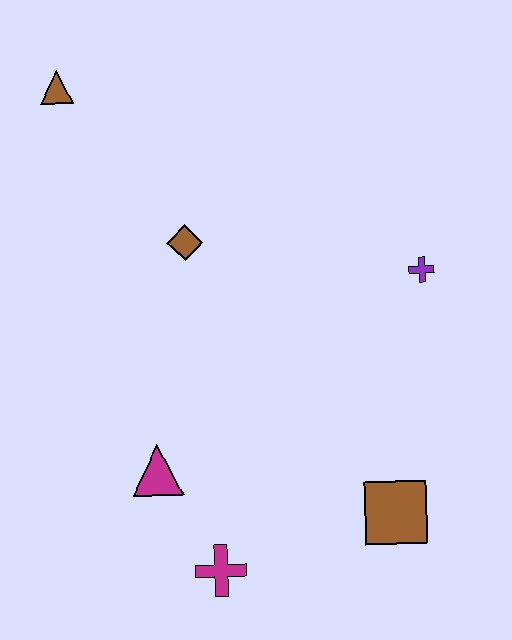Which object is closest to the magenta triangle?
The magenta cross is closest to the magenta triangle.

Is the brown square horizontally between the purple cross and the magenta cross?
Yes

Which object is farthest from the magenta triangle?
The brown triangle is farthest from the magenta triangle.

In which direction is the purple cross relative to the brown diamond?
The purple cross is to the right of the brown diamond.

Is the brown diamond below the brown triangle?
Yes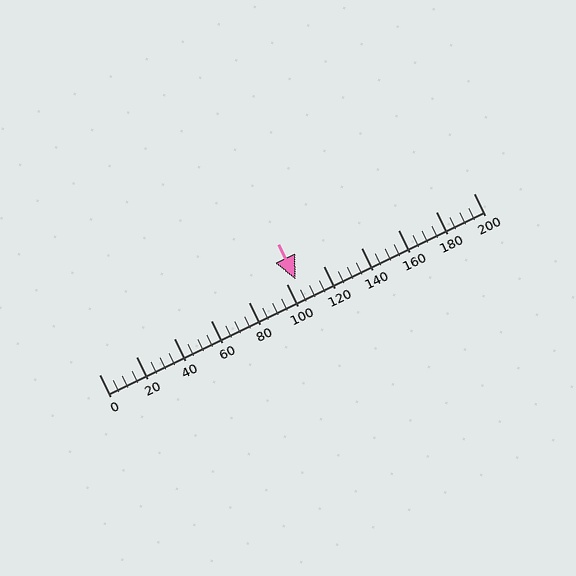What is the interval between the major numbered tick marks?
The major tick marks are spaced 20 units apart.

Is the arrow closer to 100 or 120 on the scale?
The arrow is closer to 100.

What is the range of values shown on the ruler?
The ruler shows values from 0 to 200.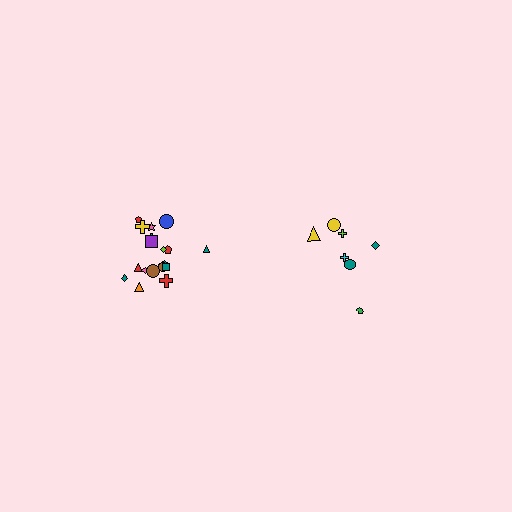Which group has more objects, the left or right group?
The left group.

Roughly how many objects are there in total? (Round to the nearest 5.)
Roughly 25 objects in total.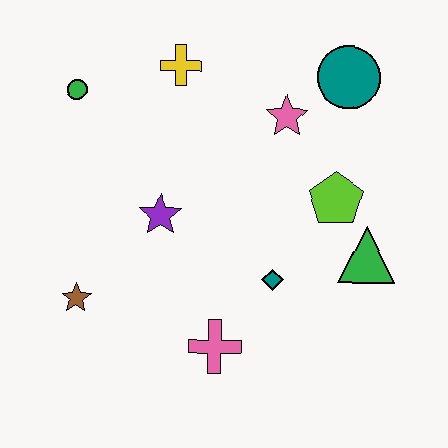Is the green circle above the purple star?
Yes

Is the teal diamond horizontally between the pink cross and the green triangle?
Yes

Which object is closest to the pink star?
The teal circle is closest to the pink star.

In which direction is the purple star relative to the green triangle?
The purple star is to the left of the green triangle.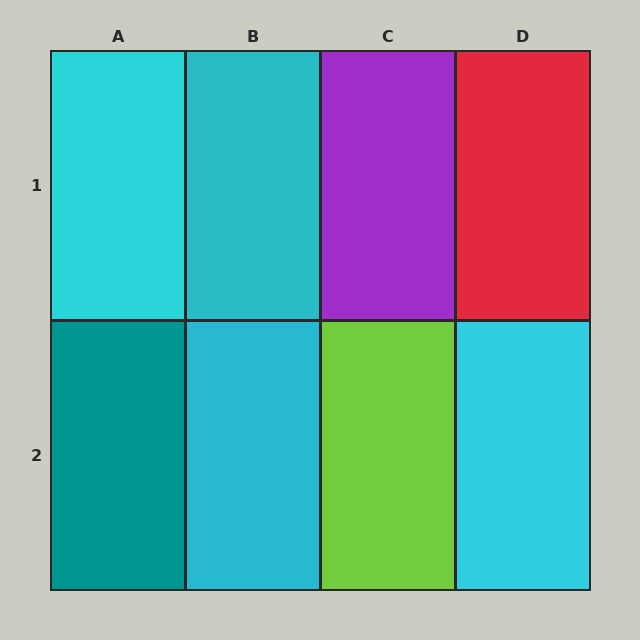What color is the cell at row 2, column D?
Cyan.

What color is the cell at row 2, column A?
Teal.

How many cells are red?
1 cell is red.